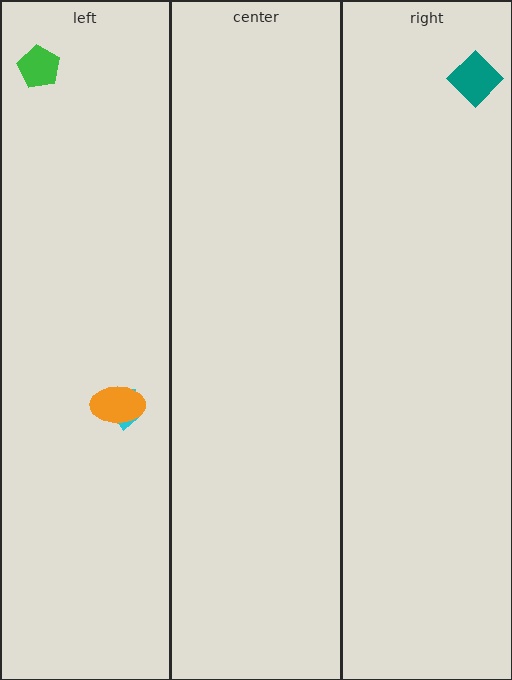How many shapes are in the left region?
3.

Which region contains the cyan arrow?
The left region.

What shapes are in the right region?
The teal diamond.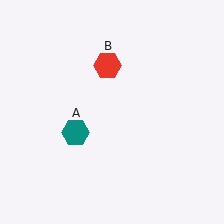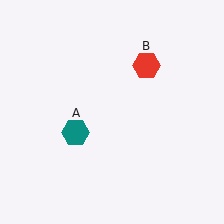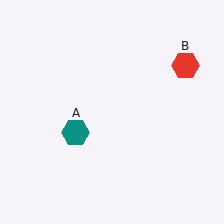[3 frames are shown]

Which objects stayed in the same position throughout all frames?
Teal hexagon (object A) remained stationary.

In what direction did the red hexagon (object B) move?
The red hexagon (object B) moved right.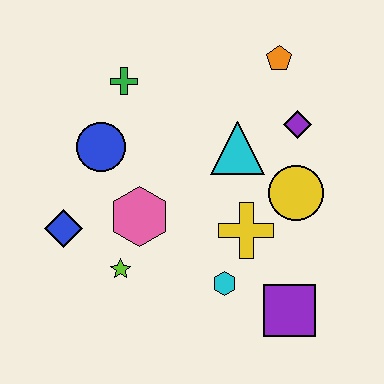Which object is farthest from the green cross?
The purple square is farthest from the green cross.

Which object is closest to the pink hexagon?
The lime star is closest to the pink hexagon.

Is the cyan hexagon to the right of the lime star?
Yes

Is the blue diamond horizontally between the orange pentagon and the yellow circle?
No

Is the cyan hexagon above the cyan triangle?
No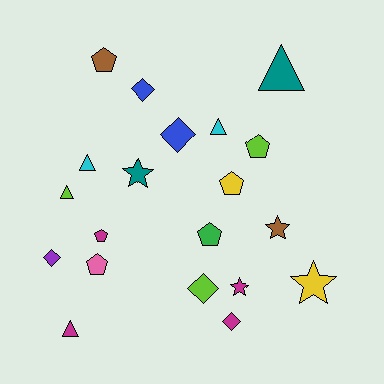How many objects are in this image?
There are 20 objects.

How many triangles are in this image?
There are 5 triangles.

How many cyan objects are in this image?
There are 2 cyan objects.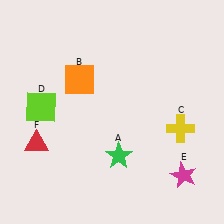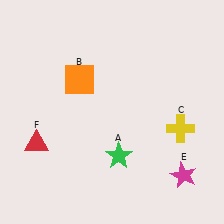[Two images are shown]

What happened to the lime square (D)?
The lime square (D) was removed in Image 2. It was in the top-left area of Image 1.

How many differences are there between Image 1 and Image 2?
There is 1 difference between the two images.